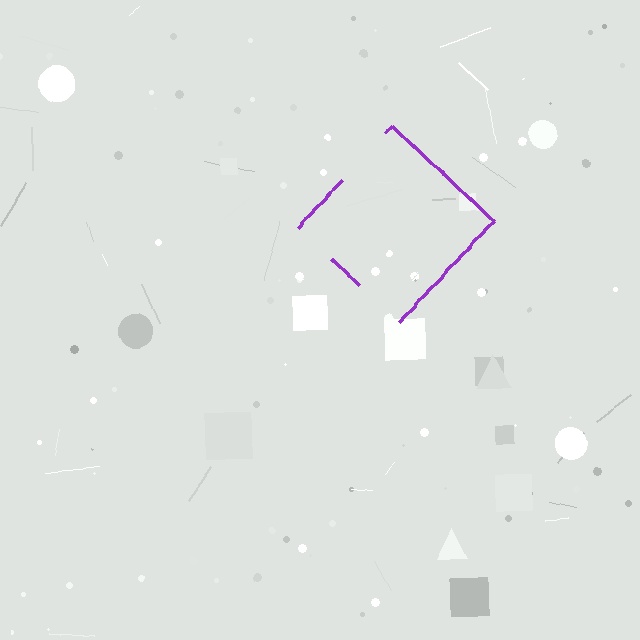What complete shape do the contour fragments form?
The contour fragments form a diamond.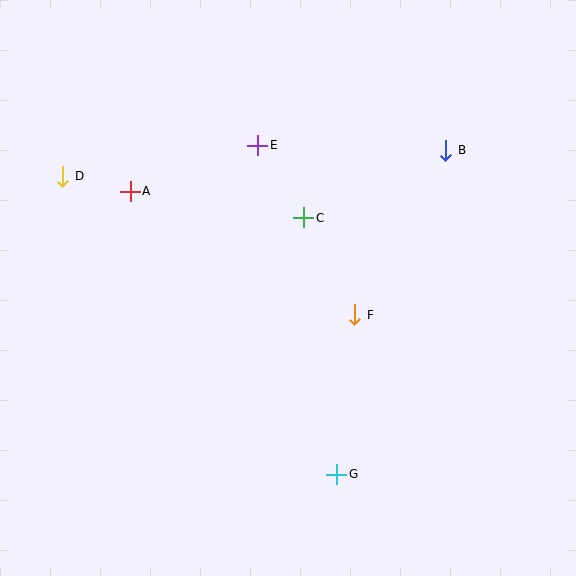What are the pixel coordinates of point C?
Point C is at (304, 218).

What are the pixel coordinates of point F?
Point F is at (355, 315).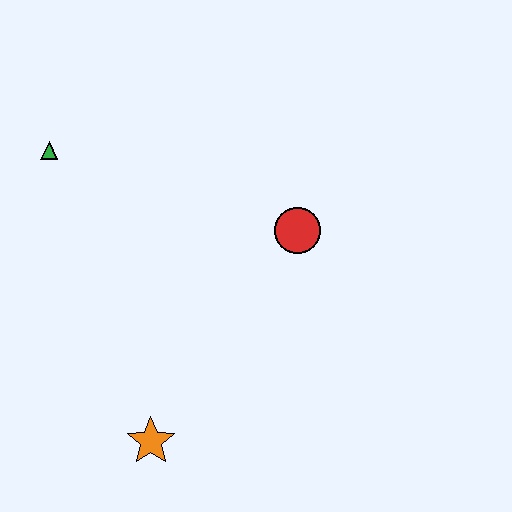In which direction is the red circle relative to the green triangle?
The red circle is to the right of the green triangle.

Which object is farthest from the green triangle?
The orange star is farthest from the green triangle.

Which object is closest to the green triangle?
The red circle is closest to the green triangle.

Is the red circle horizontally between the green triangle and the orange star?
No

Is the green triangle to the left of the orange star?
Yes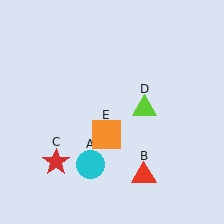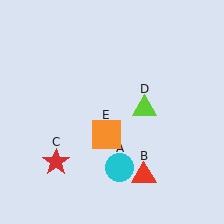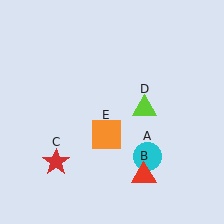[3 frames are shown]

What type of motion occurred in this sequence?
The cyan circle (object A) rotated counterclockwise around the center of the scene.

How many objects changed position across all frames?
1 object changed position: cyan circle (object A).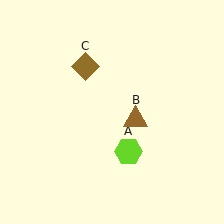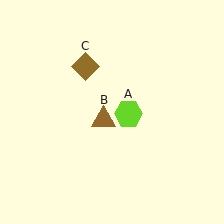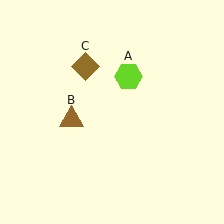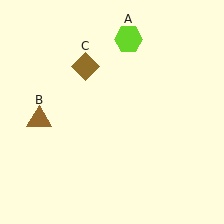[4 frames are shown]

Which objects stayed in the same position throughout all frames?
Brown diamond (object C) remained stationary.